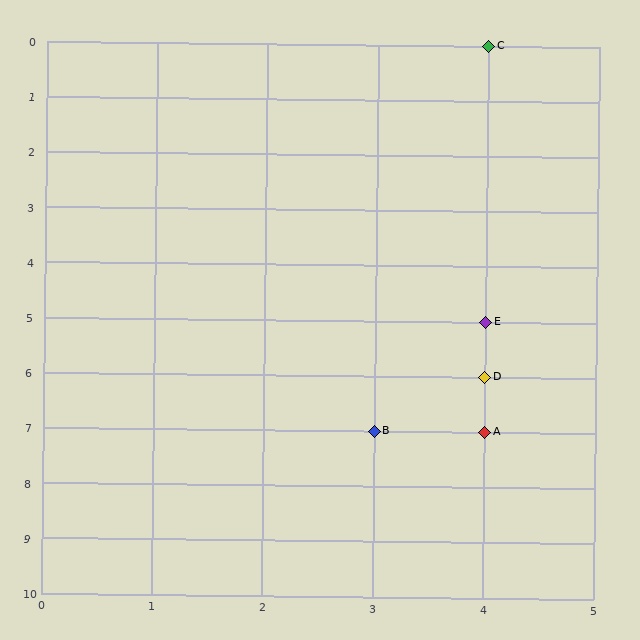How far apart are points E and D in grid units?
Points E and D are 1 row apart.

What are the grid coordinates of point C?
Point C is at grid coordinates (4, 0).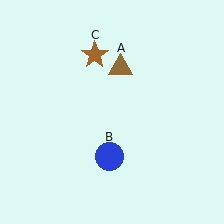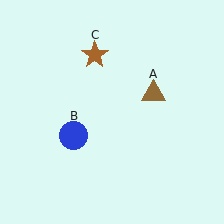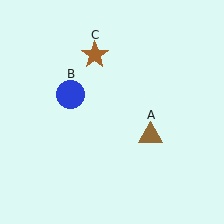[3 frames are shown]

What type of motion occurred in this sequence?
The brown triangle (object A), blue circle (object B) rotated clockwise around the center of the scene.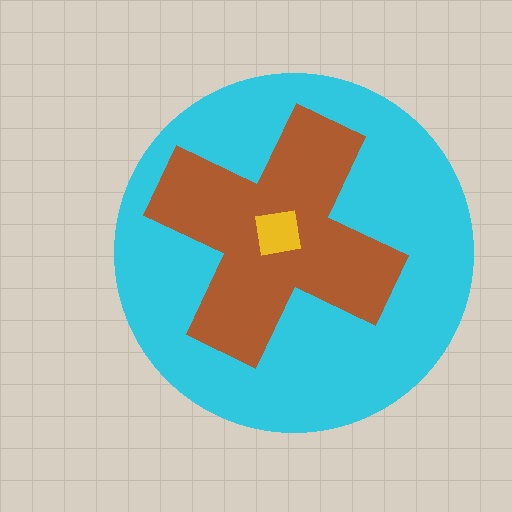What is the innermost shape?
The yellow square.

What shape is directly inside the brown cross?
The yellow square.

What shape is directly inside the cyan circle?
The brown cross.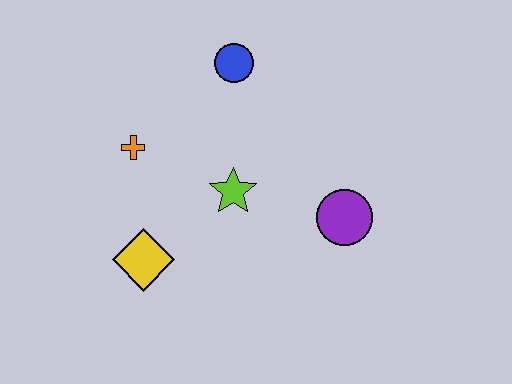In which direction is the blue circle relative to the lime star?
The blue circle is above the lime star.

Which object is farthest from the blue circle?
The yellow diamond is farthest from the blue circle.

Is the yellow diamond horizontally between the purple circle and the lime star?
No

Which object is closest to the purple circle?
The lime star is closest to the purple circle.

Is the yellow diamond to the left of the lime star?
Yes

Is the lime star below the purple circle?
No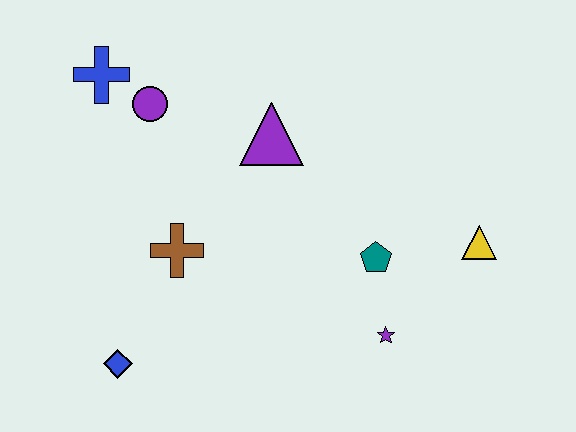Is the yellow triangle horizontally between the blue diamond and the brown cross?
No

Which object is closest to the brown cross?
The blue diamond is closest to the brown cross.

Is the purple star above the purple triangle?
No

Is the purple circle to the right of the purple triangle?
No